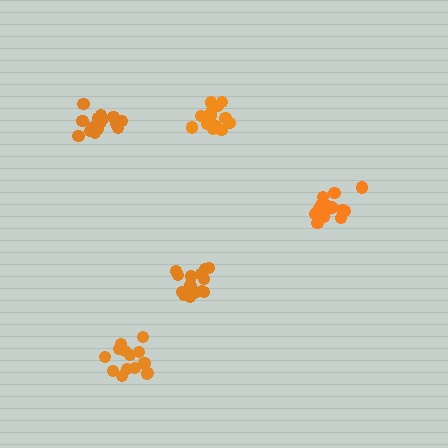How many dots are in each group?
Group 1: 16 dots, Group 2: 16 dots, Group 3: 15 dots, Group 4: 15 dots, Group 5: 13 dots (75 total).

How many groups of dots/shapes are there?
There are 5 groups.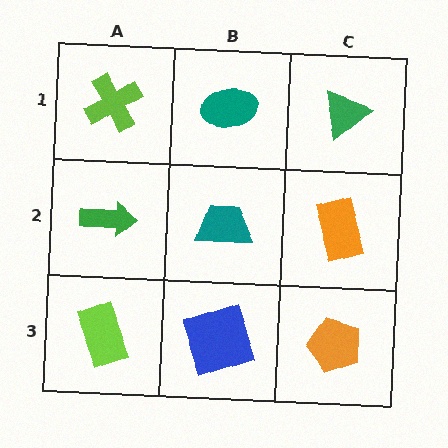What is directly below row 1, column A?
A green arrow.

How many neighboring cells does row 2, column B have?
4.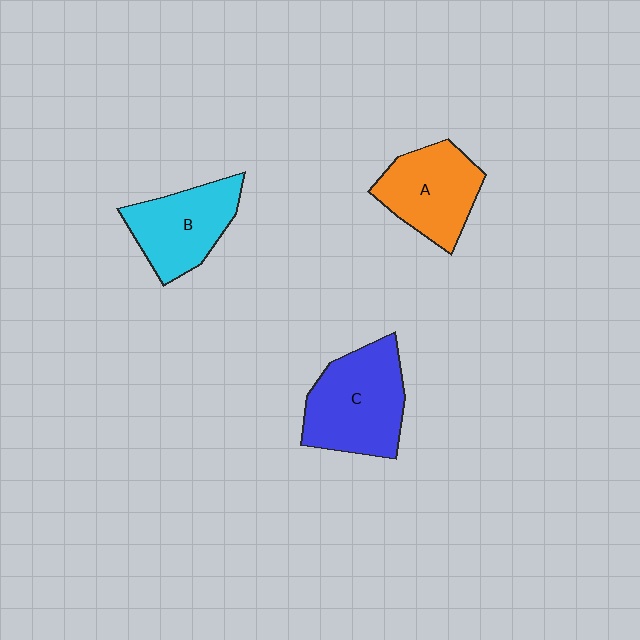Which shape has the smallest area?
Shape B (cyan).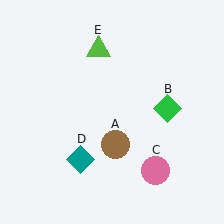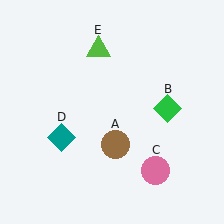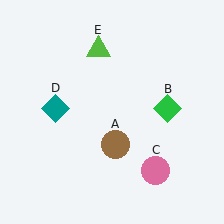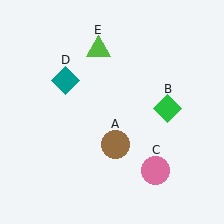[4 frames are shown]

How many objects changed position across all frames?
1 object changed position: teal diamond (object D).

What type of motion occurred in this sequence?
The teal diamond (object D) rotated clockwise around the center of the scene.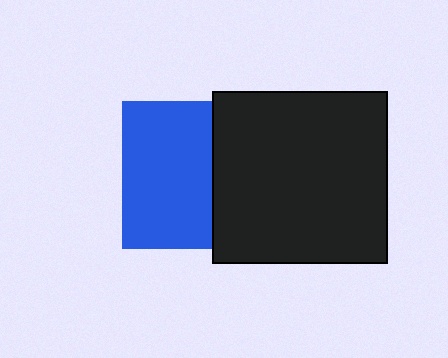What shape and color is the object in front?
The object in front is a black rectangle.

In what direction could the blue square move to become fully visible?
The blue square could move left. That would shift it out from behind the black rectangle entirely.